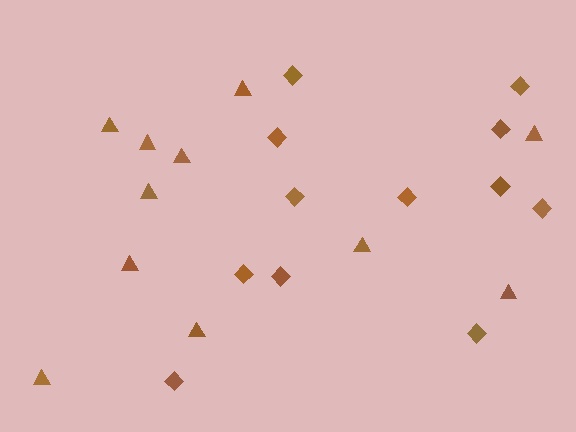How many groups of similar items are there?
There are 2 groups: one group of triangles (11) and one group of diamonds (12).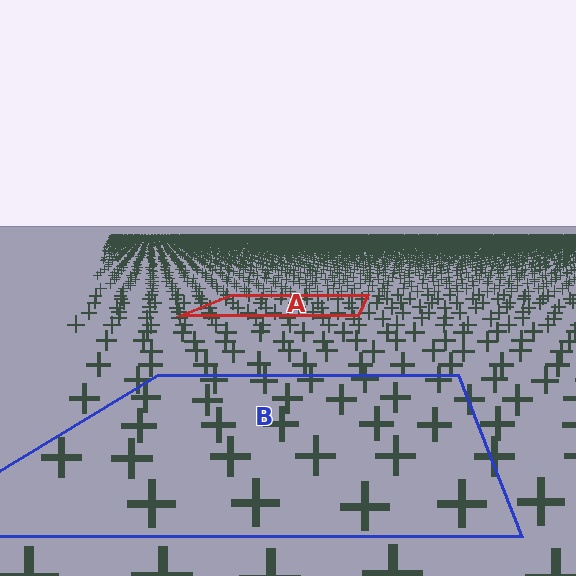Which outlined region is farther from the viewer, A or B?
Region A is farther from the viewer — the texture elements inside it appear smaller and more densely packed.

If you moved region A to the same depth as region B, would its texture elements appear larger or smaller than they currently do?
They would appear larger. At a closer depth, the same texture elements are projected at a bigger on-screen size.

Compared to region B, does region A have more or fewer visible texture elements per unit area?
Region A has more texture elements per unit area — they are packed more densely because it is farther away.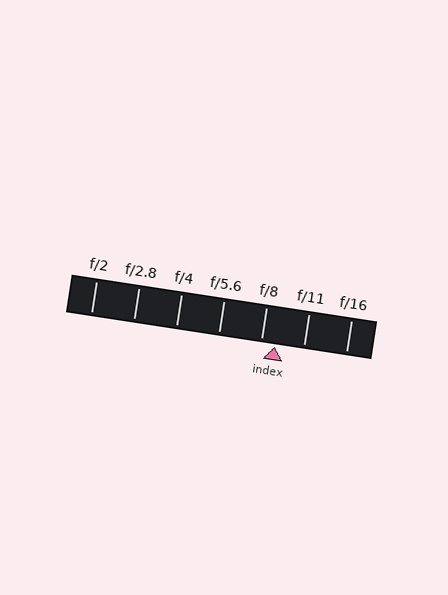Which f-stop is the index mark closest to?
The index mark is closest to f/8.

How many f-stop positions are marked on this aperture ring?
There are 7 f-stop positions marked.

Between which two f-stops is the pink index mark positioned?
The index mark is between f/8 and f/11.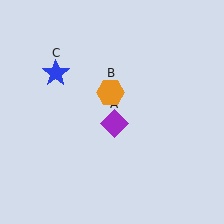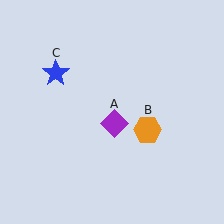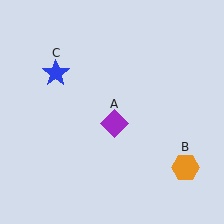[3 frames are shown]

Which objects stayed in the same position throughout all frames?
Purple diamond (object A) and blue star (object C) remained stationary.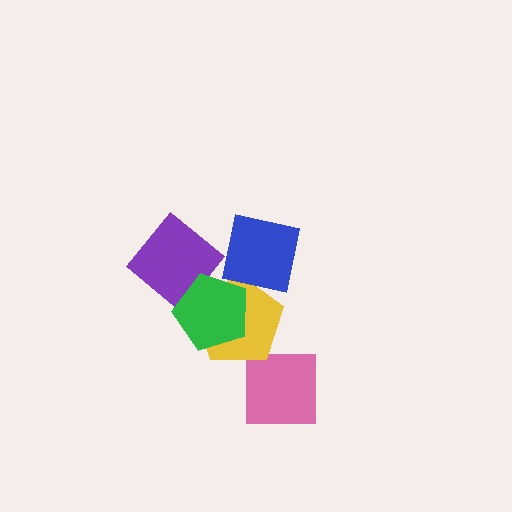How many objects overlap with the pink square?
0 objects overlap with the pink square.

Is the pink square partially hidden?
No, no other shape covers it.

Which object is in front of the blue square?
The green pentagon is in front of the blue square.